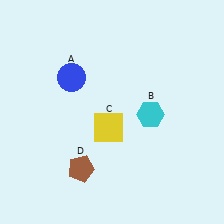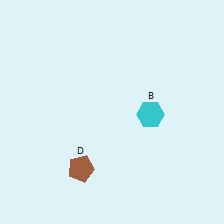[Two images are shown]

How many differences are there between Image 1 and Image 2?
There are 2 differences between the two images.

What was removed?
The blue circle (A), the yellow square (C) were removed in Image 2.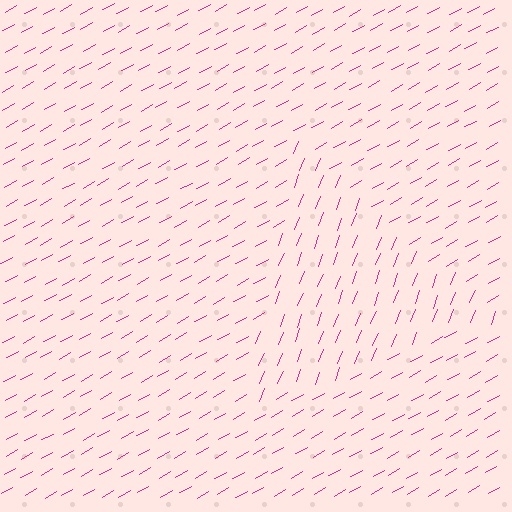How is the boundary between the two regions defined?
The boundary is defined purely by a change in line orientation (approximately 39 degrees difference). All lines are the same color and thickness.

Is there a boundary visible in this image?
Yes, there is a texture boundary formed by a change in line orientation.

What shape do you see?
I see a triangle.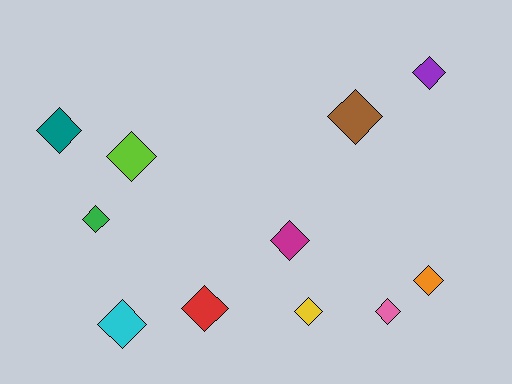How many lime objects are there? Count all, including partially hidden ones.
There is 1 lime object.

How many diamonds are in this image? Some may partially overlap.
There are 11 diamonds.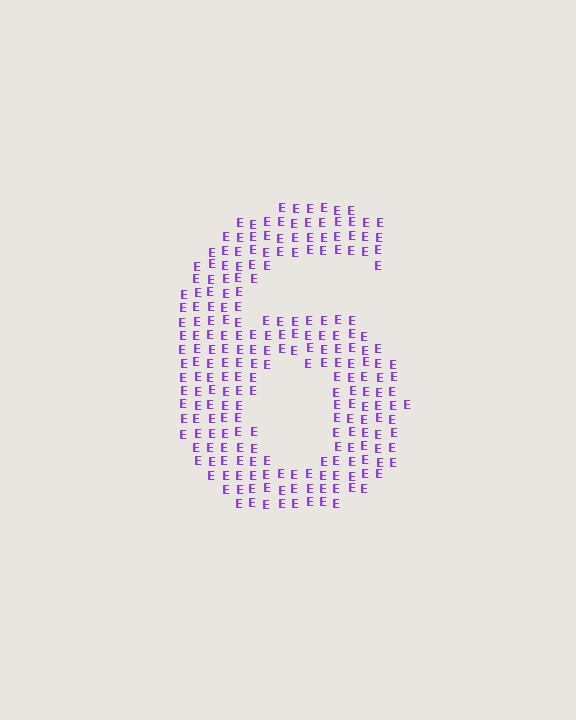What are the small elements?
The small elements are letter E's.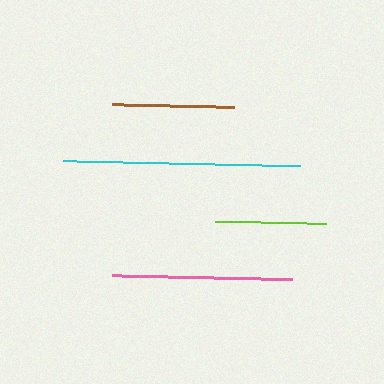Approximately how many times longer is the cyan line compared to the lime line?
The cyan line is approximately 2.1 times the length of the lime line.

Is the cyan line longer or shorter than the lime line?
The cyan line is longer than the lime line.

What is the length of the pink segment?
The pink segment is approximately 180 pixels long.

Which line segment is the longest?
The cyan line is the longest at approximately 237 pixels.